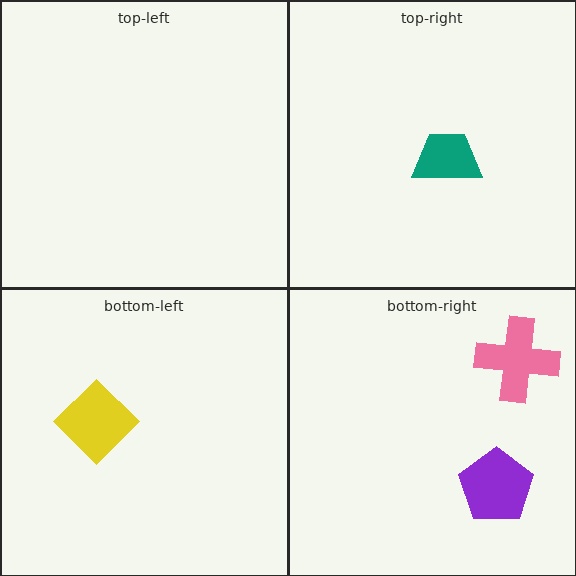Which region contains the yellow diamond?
The bottom-left region.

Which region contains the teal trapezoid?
The top-right region.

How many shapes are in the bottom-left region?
1.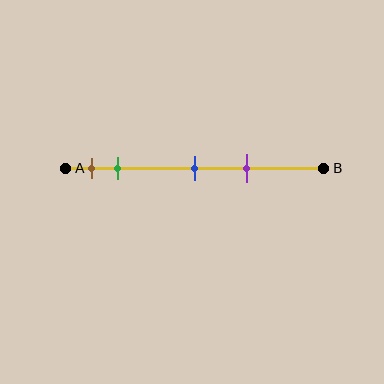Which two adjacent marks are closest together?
The brown and green marks are the closest adjacent pair.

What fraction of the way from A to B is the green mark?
The green mark is approximately 20% (0.2) of the way from A to B.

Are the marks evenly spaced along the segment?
No, the marks are not evenly spaced.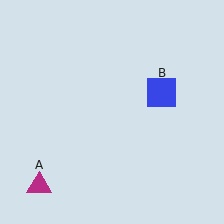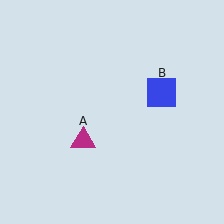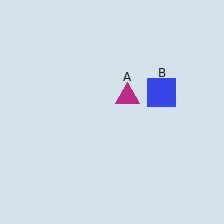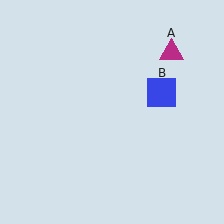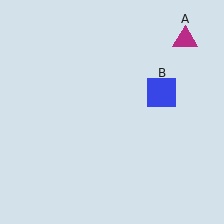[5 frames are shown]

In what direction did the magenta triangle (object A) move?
The magenta triangle (object A) moved up and to the right.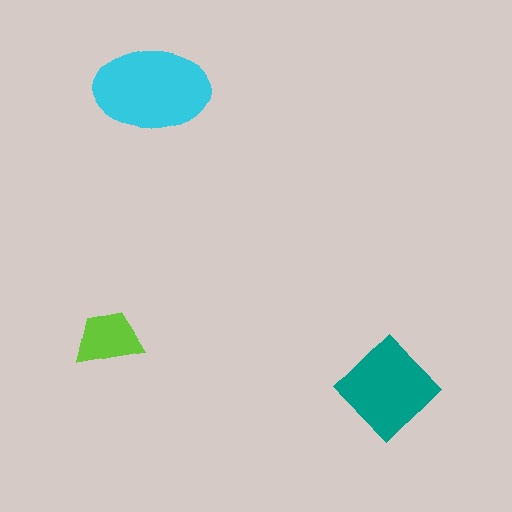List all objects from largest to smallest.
The cyan ellipse, the teal diamond, the lime trapezoid.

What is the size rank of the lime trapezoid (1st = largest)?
3rd.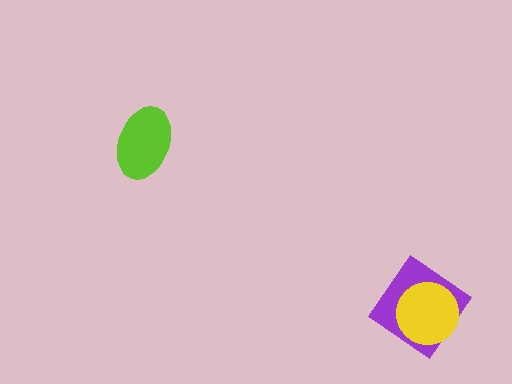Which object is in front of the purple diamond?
The yellow circle is in front of the purple diamond.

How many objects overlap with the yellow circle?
1 object overlaps with the yellow circle.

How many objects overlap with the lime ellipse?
0 objects overlap with the lime ellipse.